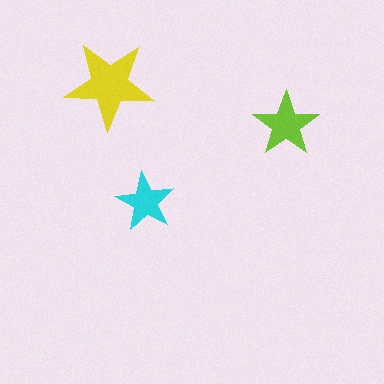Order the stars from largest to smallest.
the yellow one, the lime one, the cyan one.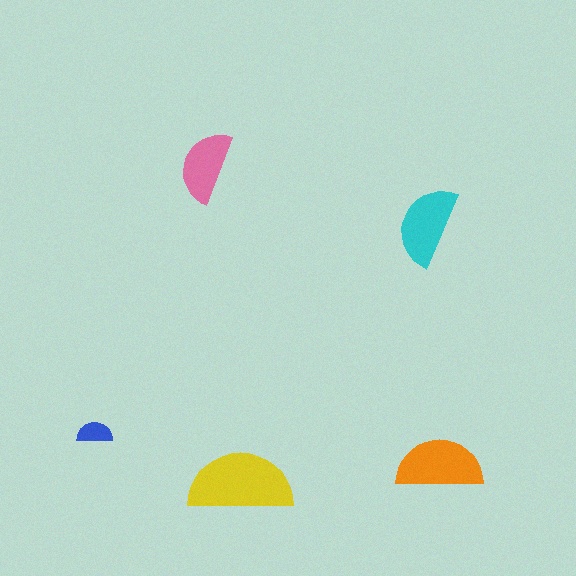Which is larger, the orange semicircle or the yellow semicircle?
The yellow one.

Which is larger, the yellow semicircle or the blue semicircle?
The yellow one.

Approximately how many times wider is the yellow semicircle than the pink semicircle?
About 1.5 times wider.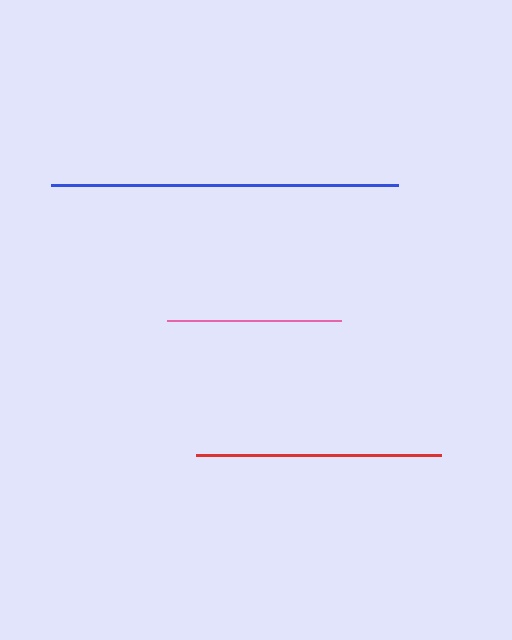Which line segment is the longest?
The blue line is the longest at approximately 347 pixels.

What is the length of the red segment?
The red segment is approximately 244 pixels long.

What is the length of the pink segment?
The pink segment is approximately 174 pixels long.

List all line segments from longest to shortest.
From longest to shortest: blue, red, pink.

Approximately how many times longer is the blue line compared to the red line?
The blue line is approximately 1.4 times the length of the red line.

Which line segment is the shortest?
The pink line is the shortest at approximately 174 pixels.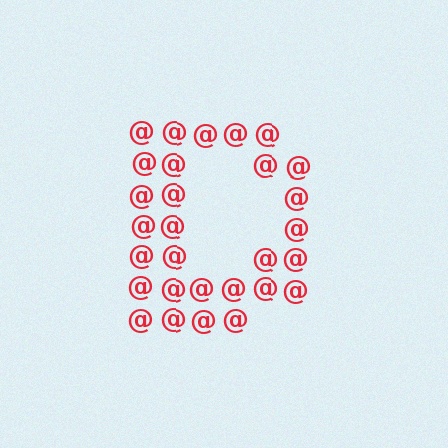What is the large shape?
The large shape is the letter D.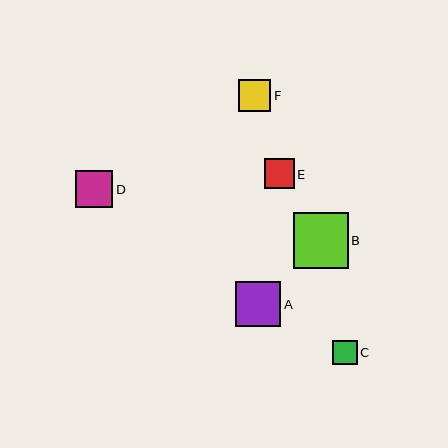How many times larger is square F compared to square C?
Square F is approximately 1.3 times the size of square C.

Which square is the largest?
Square B is the largest with a size of approximately 55 pixels.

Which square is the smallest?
Square C is the smallest with a size of approximately 25 pixels.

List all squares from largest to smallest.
From largest to smallest: B, A, D, F, E, C.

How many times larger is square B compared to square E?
Square B is approximately 1.8 times the size of square E.